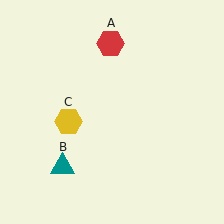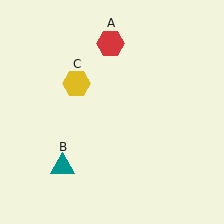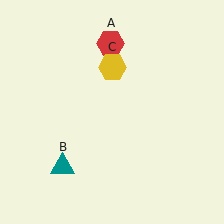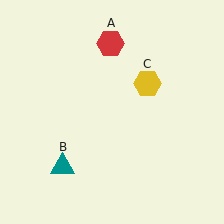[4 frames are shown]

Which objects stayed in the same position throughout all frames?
Red hexagon (object A) and teal triangle (object B) remained stationary.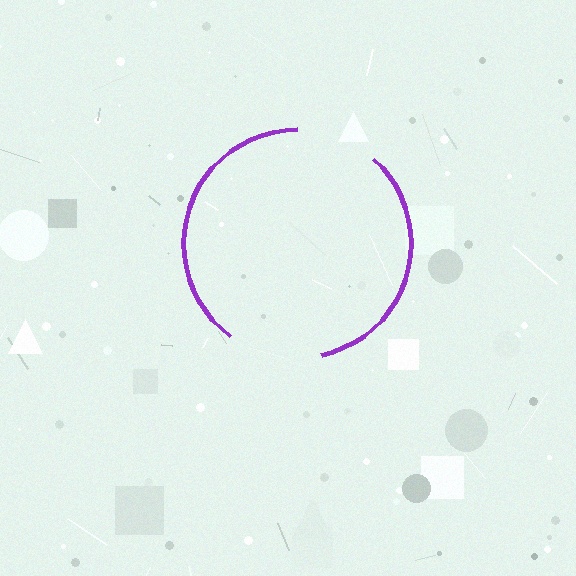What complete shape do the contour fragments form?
The contour fragments form a circle.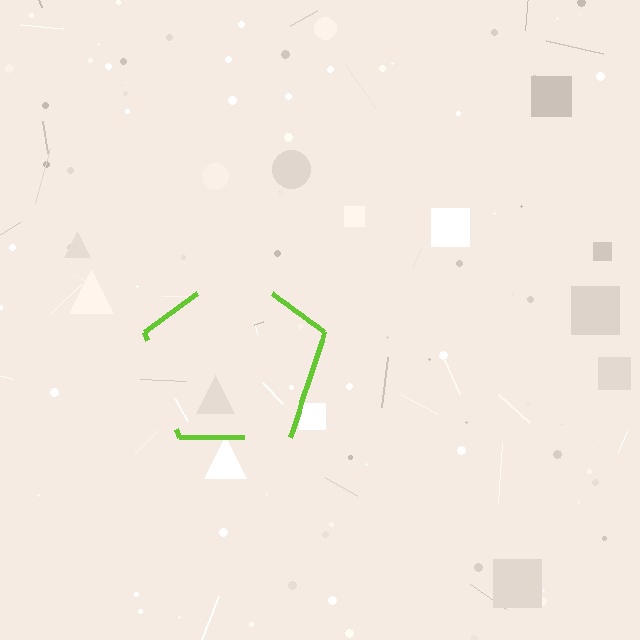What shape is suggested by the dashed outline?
The dashed outline suggests a pentagon.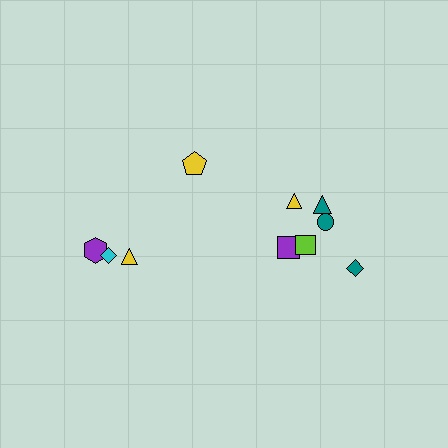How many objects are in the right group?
There are 6 objects.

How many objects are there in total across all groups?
There are 10 objects.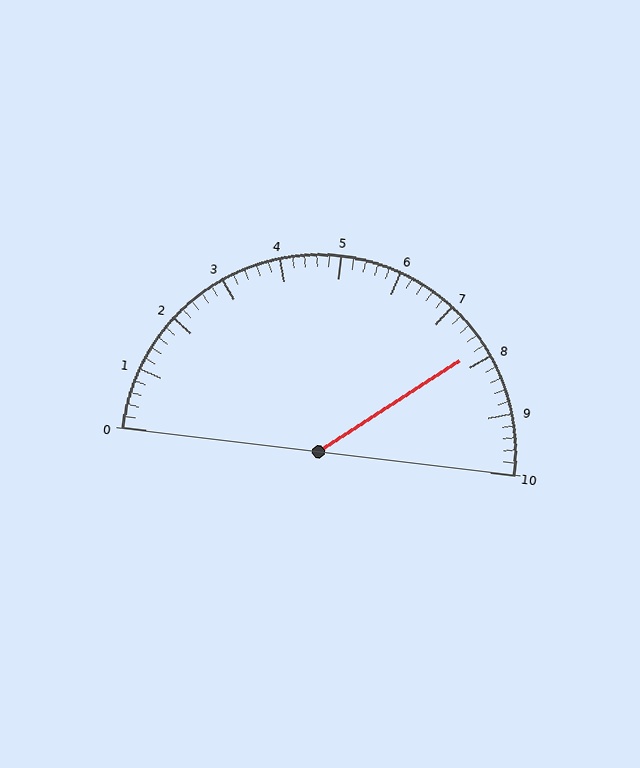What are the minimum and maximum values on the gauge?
The gauge ranges from 0 to 10.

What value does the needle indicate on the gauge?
The needle indicates approximately 7.8.